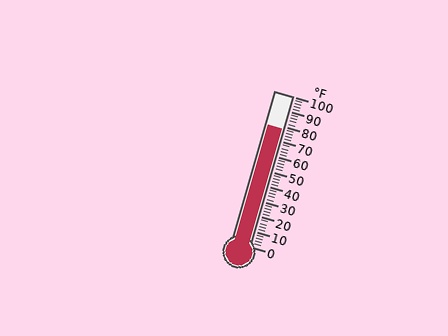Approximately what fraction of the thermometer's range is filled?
The thermometer is filled to approximately 80% of its range.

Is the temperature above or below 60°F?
The temperature is above 60°F.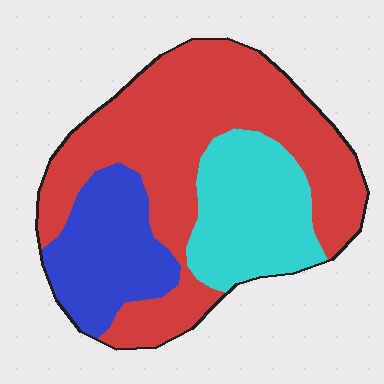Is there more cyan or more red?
Red.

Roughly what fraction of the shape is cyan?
Cyan covers around 25% of the shape.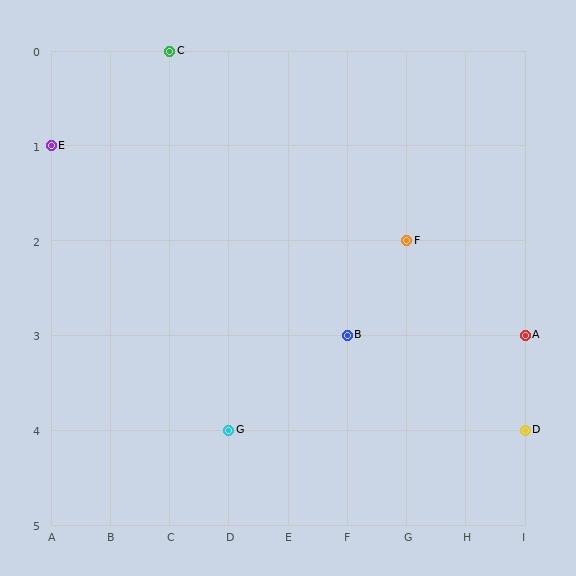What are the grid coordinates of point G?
Point G is at grid coordinates (D, 4).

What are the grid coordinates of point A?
Point A is at grid coordinates (I, 3).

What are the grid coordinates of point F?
Point F is at grid coordinates (G, 2).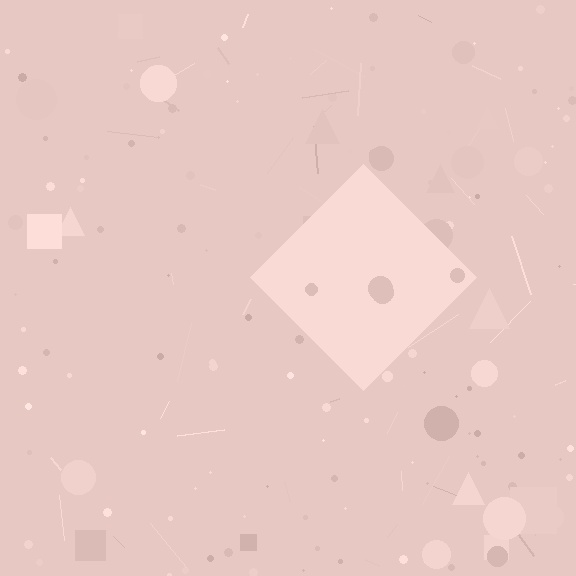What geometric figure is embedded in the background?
A diamond is embedded in the background.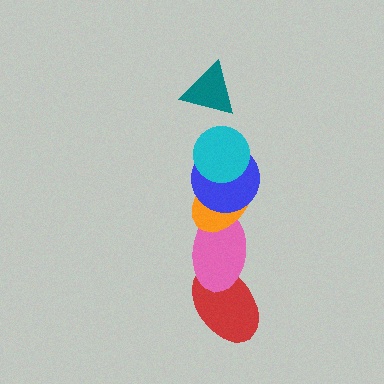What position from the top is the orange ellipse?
The orange ellipse is 4th from the top.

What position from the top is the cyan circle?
The cyan circle is 2nd from the top.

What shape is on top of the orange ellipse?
The blue circle is on top of the orange ellipse.